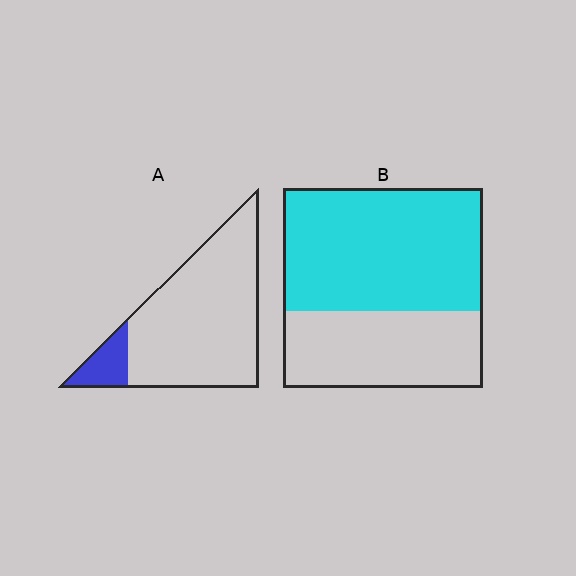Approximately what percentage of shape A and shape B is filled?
A is approximately 10% and B is approximately 60%.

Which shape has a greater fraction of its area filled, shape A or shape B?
Shape B.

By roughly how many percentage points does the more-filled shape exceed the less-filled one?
By roughly 50 percentage points (B over A).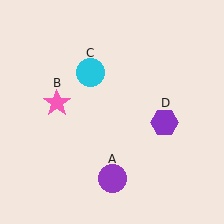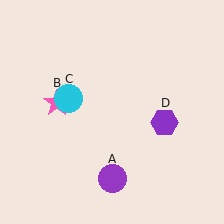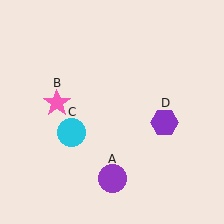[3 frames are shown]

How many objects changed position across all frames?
1 object changed position: cyan circle (object C).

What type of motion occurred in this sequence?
The cyan circle (object C) rotated counterclockwise around the center of the scene.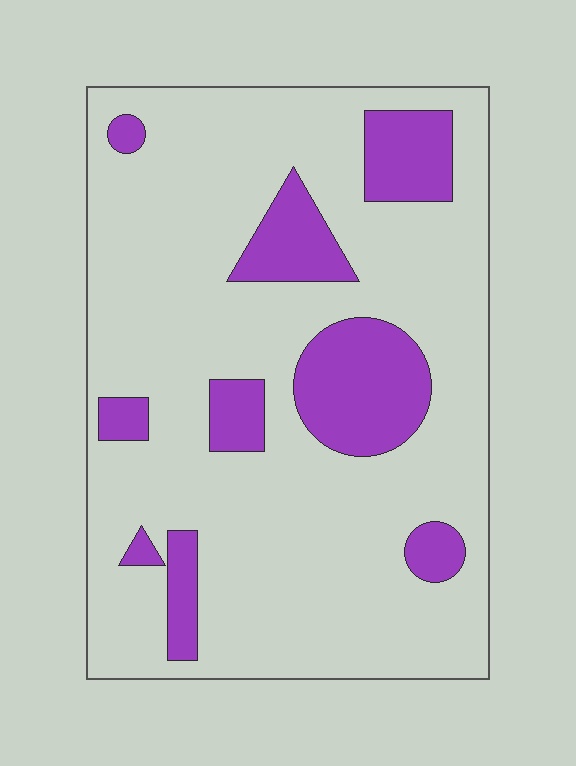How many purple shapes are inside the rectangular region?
9.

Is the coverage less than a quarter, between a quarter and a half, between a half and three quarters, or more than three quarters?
Less than a quarter.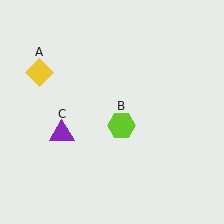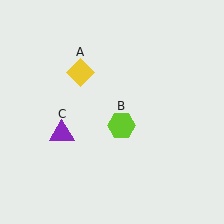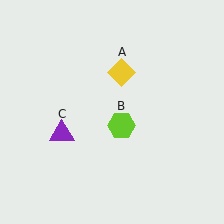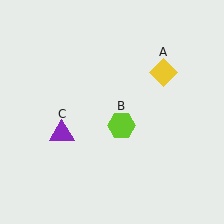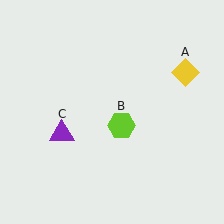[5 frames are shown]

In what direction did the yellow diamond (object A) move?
The yellow diamond (object A) moved right.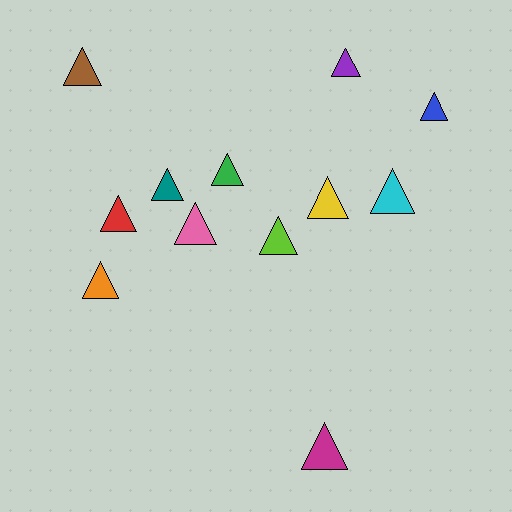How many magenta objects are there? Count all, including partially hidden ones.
There is 1 magenta object.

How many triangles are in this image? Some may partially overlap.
There are 12 triangles.